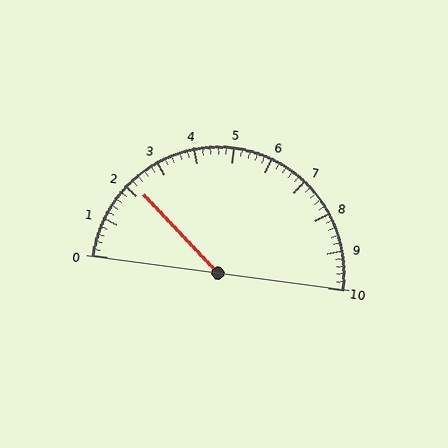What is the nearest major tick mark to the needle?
The nearest major tick mark is 2.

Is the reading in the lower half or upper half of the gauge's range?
The reading is in the lower half of the range (0 to 10).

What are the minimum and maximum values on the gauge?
The gauge ranges from 0 to 10.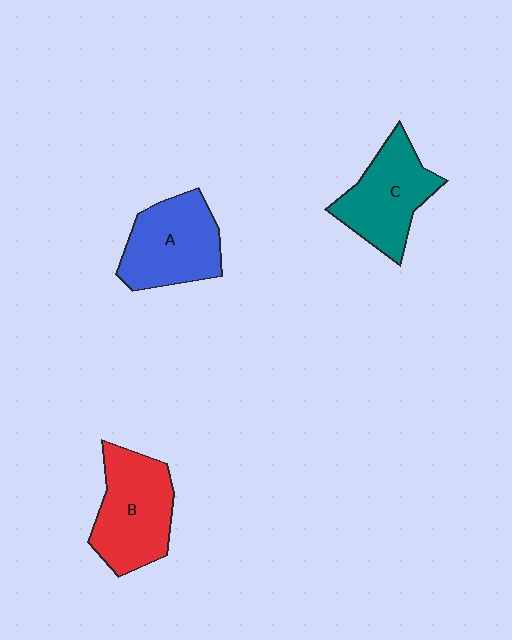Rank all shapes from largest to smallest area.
From largest to smallest: B (red), A (blue), C (teal).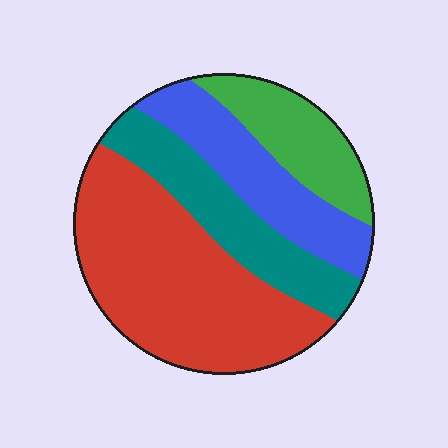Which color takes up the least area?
Green, at roughly 15%.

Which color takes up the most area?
Red, at roughly 45%.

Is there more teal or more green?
Teal.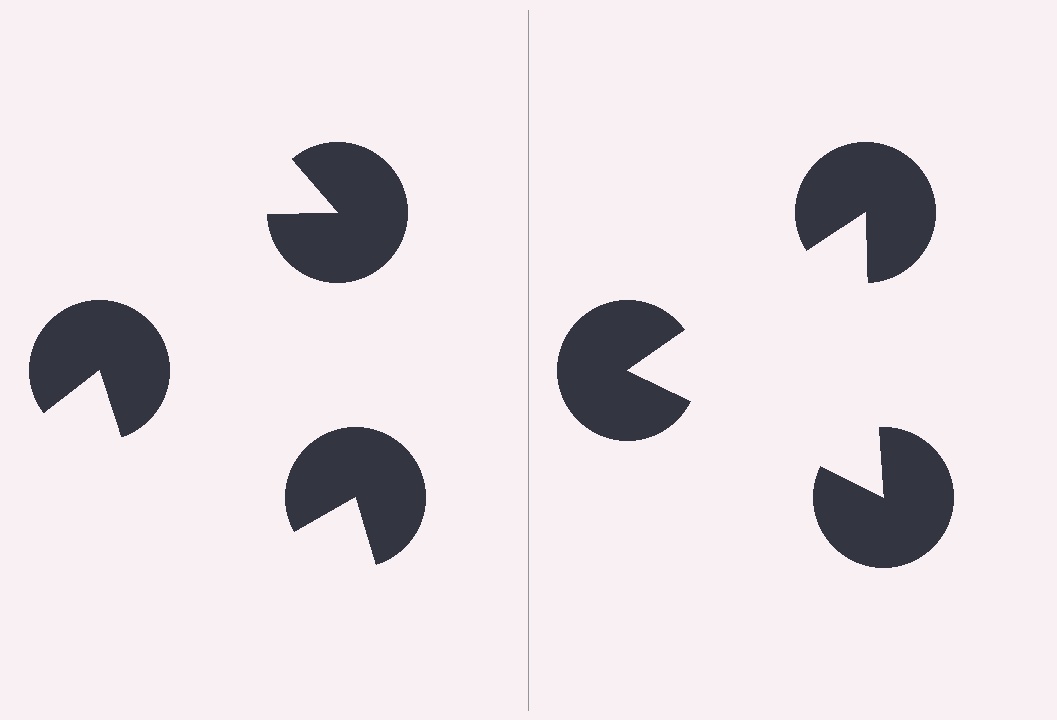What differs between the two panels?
The pac-man discs are positioned identically on both sides; only the wedge orientations differ. On the right they align to a triangle; on the left they are misaligned.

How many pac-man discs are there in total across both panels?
6 — 3 on each side.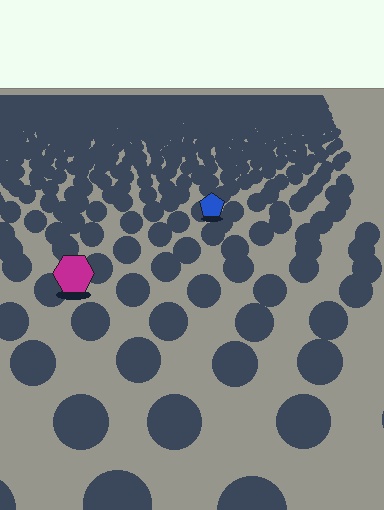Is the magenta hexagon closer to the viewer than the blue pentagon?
Yes. The magenta hexagon is closer — you can tell from the texture gradient: the ground texture is coarser near it.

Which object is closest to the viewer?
The magenta hexagon is closest. The texture marks near it are larger and more spread out.